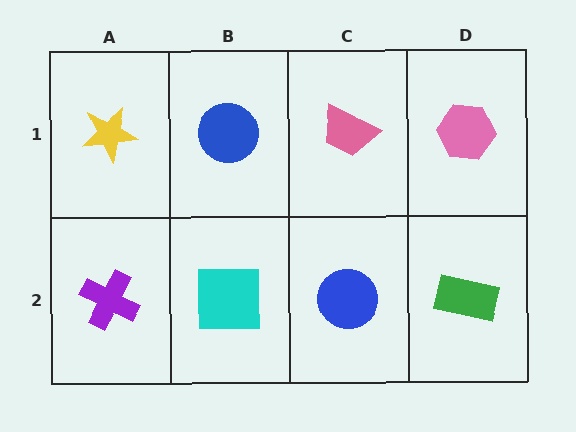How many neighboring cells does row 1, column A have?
2.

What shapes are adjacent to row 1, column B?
A cyan square (row 2, column B), a yellow star (row 1, column A), a pink trapezoid (row 1, column C).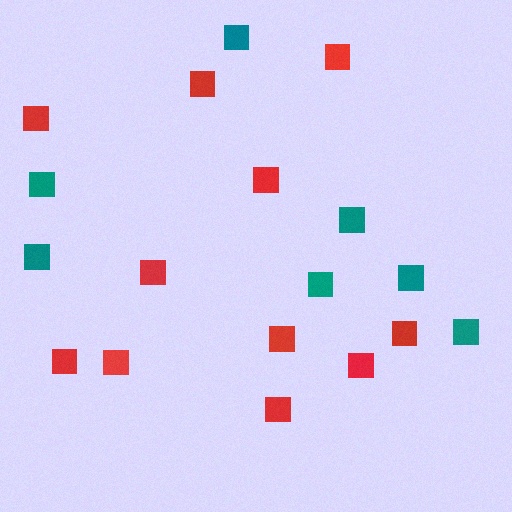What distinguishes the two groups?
There are 2 groups: one group of teal squares (7) and one group of red squares (11).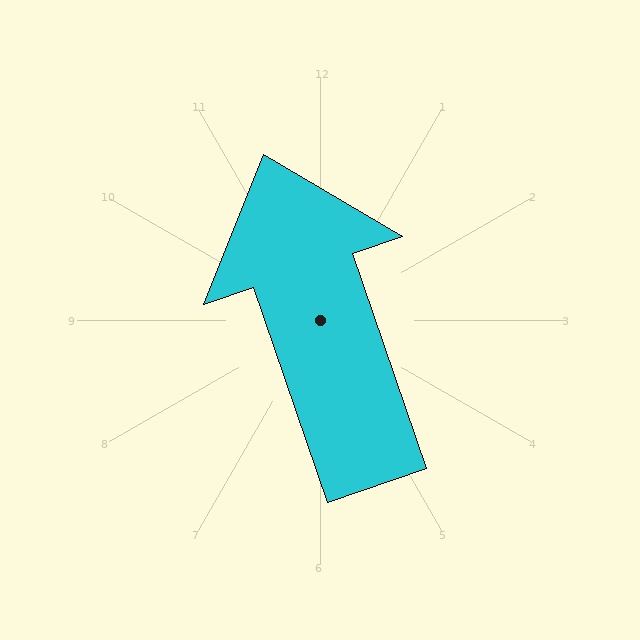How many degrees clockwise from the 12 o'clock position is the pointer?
Approximately 341 degrees.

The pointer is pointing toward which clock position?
Roughly 11 o'clock.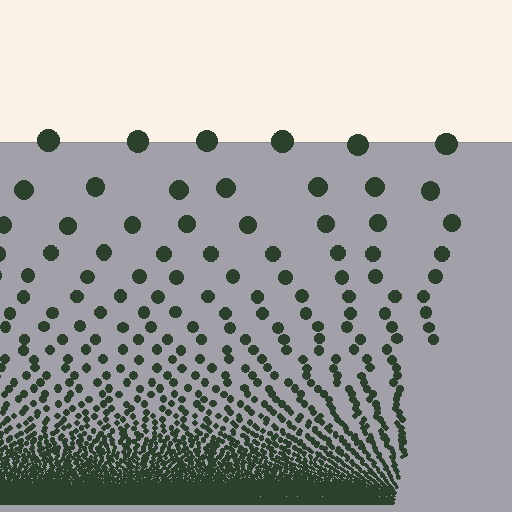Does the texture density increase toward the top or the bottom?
Density increases toward the bottom.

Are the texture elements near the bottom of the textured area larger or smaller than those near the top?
Smaller. The gradient is inverted — elements near the bottom are smaller and denser.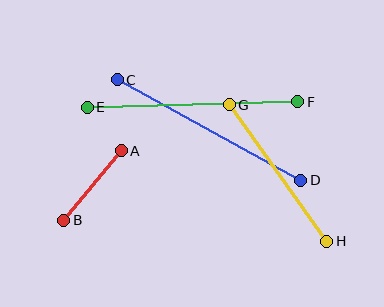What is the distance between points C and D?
The distance is approximately 209 pixels.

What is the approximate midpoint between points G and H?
The midpoint is at approximately (278, 173) pixels.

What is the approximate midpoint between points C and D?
The midpoint is at approximately (209, 130) pixels.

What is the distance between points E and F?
The distance is approximately 211 pixels.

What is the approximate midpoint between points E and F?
The midpoint is at approximately (193, 105) pixels.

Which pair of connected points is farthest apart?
Points E and F are farthest apart.